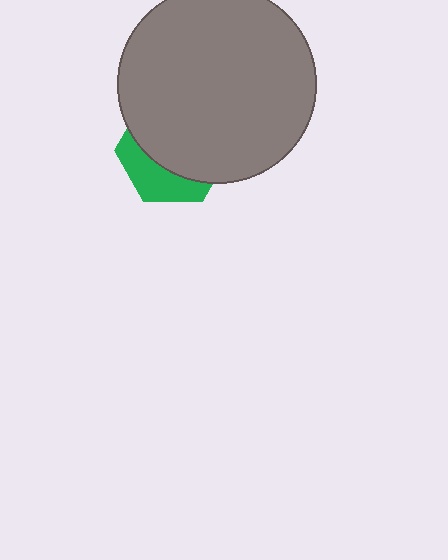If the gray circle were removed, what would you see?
You would see the complete green hexagon.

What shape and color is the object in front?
The object in front is a gray circle.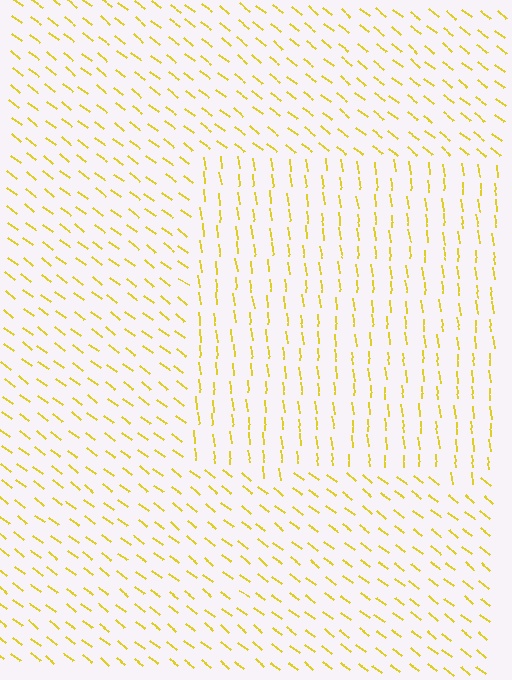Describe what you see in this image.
The image is filled with small yellow line segments. A rectangle region in the image has lines oriented differently from the surrounding lines, creating a visible texture boundary.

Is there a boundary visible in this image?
Yes, there is a texture boundary formed by a change in line orientation.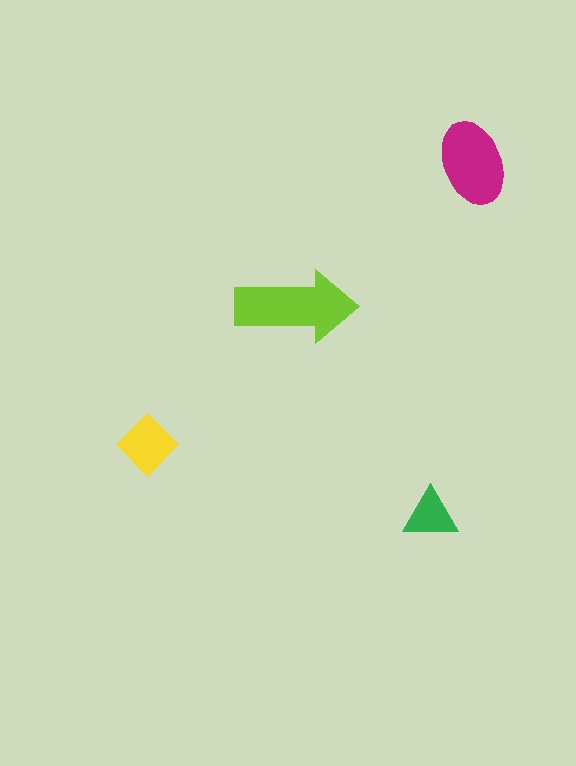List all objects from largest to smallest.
The lime arrow, the magenta ellipse, the yellow diamond, the green triangle.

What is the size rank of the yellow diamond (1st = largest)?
3rd.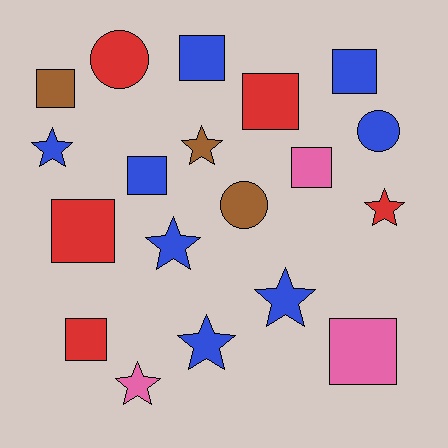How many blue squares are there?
There are 3 blue squares.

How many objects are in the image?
There are 19 objects.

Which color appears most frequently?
Blue, with 8 objects.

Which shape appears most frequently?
Square, with 9 objects.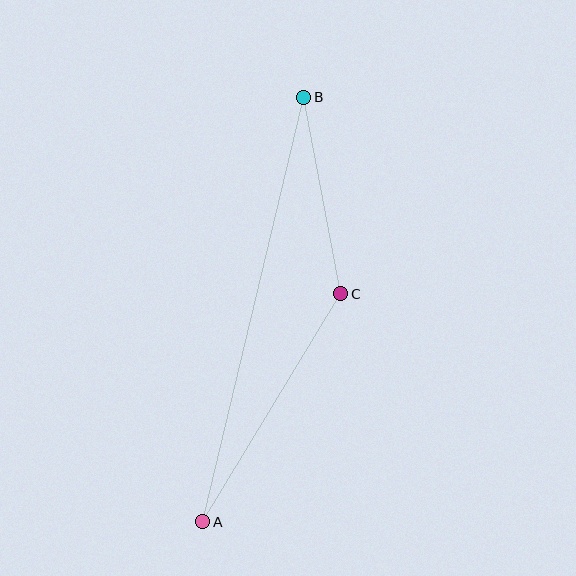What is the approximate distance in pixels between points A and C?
The distance between A and C is approximately 266 pixels.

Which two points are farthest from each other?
Points A and B are farthest from each other.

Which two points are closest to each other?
Points B and C are closest to each other.